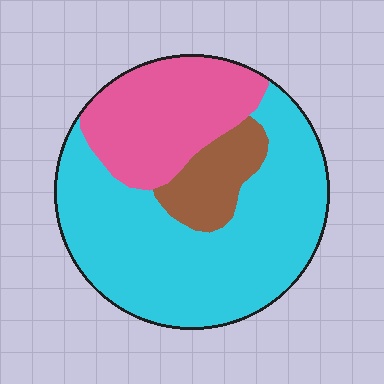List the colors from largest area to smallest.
From largest to smallest: cyan, pink, brown.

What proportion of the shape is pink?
Pink takes up about one quarter (1/4) of the shape.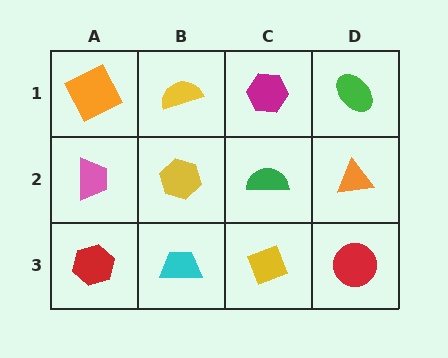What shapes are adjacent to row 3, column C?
A green semicircle (row 2, column C), a cyan trapezoid (row 3, column B), a red circle (row 3, column D).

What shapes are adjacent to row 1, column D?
An orange triangle (row 2, column D), a magenta hexagon (row 1, column C).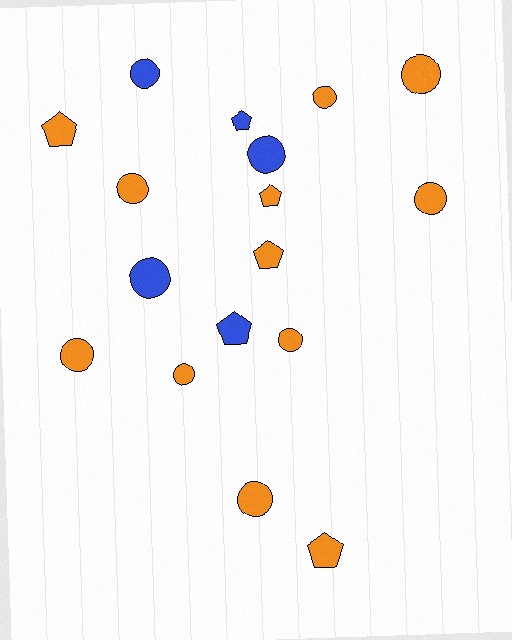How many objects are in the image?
There are 17 objects.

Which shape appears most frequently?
Circle, with 11 objects.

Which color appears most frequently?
Orange, with 12 objects.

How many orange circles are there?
There are 8 orange circles.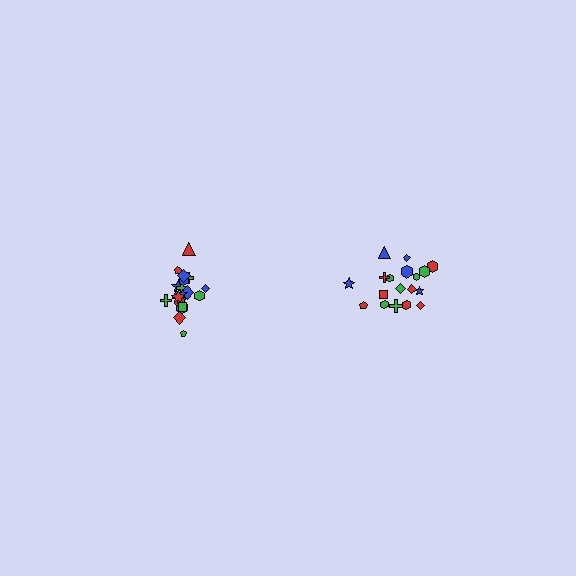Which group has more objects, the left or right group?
The left group.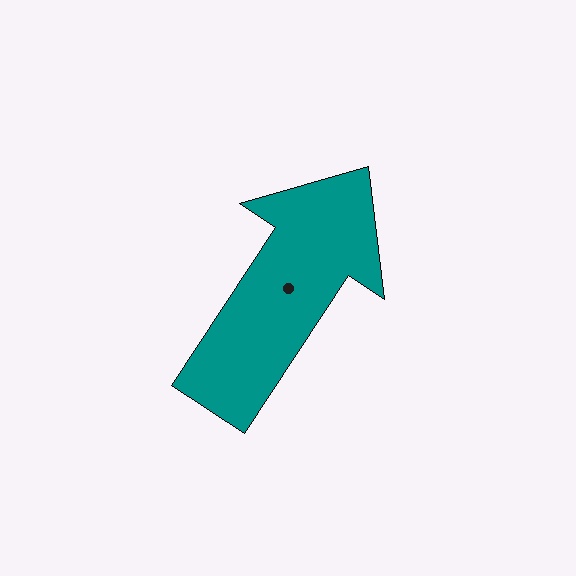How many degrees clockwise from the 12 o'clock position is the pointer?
Approximately 34 degrees.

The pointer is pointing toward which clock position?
Roughly 1 o'clock.